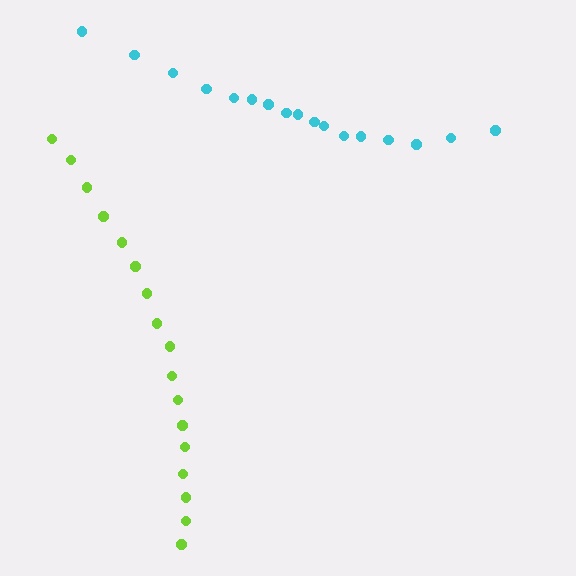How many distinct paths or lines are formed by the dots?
There are 2 distinct paths.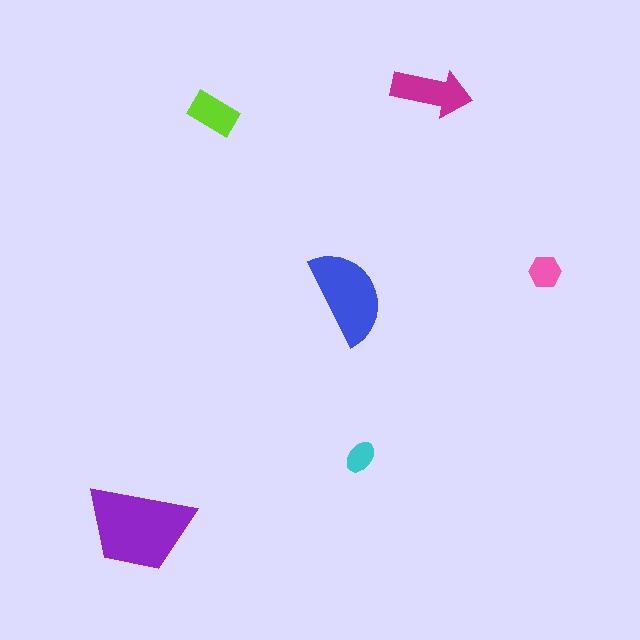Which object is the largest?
The purple trapezoid.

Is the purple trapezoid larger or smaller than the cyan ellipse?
Larger.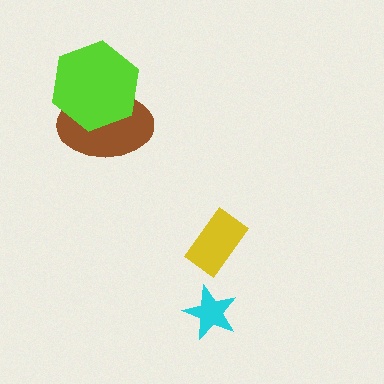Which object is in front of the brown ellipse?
The lime hexagon is in front of the brown ellipse.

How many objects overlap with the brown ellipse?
1 object overlaps with the brown ellipse.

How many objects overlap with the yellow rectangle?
0 objects overlap with the yellow rectangle.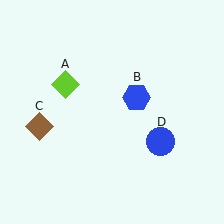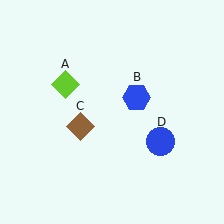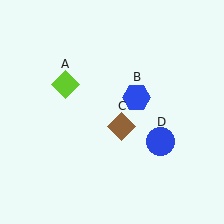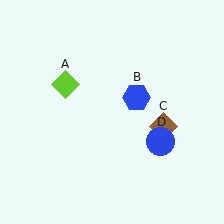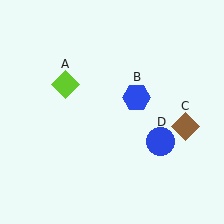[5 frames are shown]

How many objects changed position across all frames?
1 object changed position: brown diamond (object C).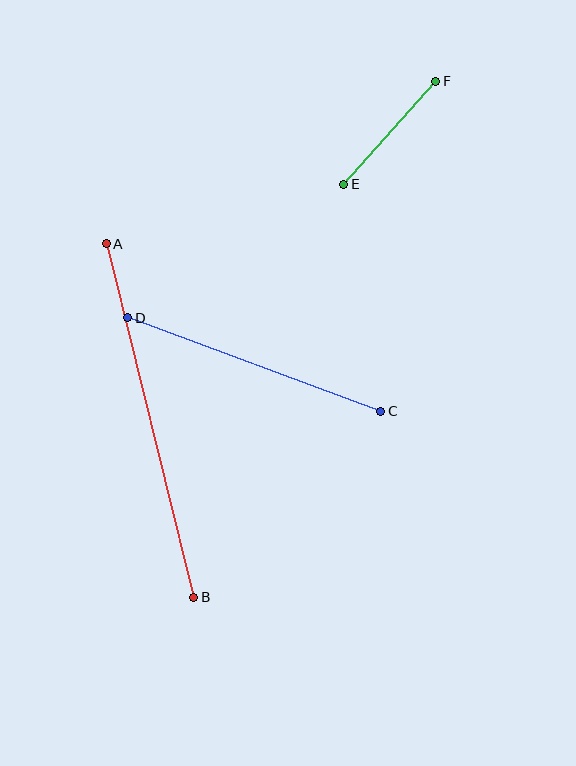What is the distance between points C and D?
The distance is approximately 269 pixels.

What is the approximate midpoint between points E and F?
The midpoint is at approximately (390, 133) pixels.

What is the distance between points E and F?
The distance is approximately 138 pixels.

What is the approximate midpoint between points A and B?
The midpoint is at approximately (150, 421) pixels.